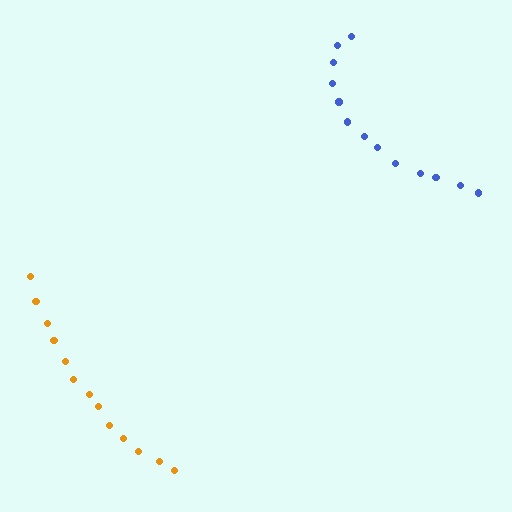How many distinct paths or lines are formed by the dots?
There are 2 distinct paths.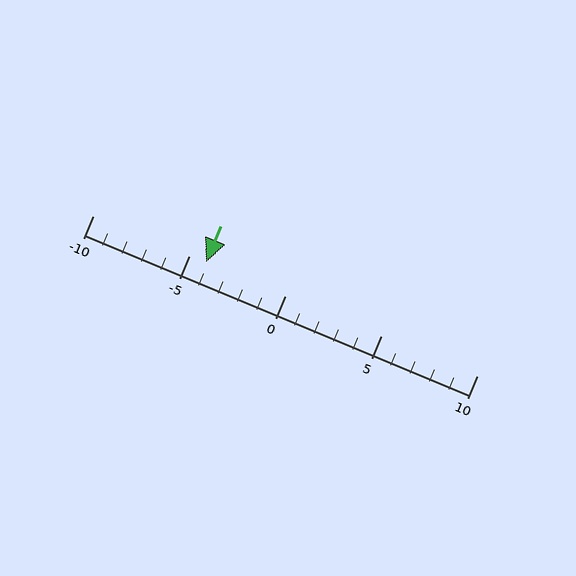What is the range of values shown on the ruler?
The ruler shows values from -10 to 10.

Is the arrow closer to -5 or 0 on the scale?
The arrow is closer to -5.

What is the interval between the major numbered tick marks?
The major tick marks are spaced 5 units apart.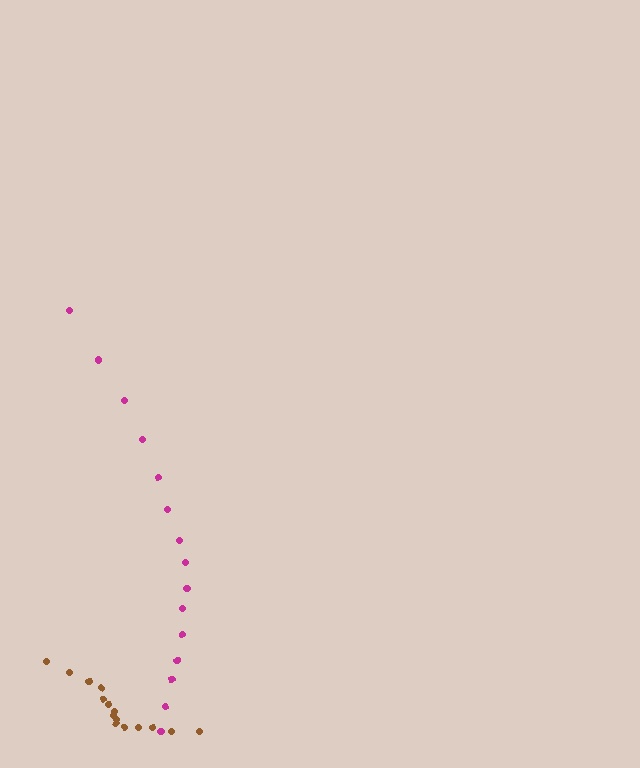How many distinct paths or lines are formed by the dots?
There are 2 distinct paths.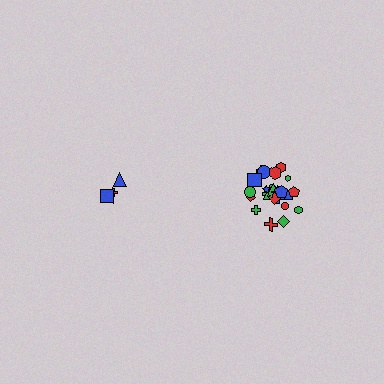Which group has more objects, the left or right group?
The right group.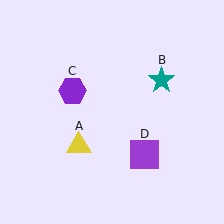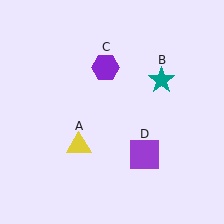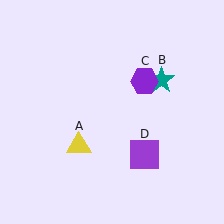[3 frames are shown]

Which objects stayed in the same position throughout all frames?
Yellow triangle (object A) and teal star (object B) and purple square (object D) remained stationary.